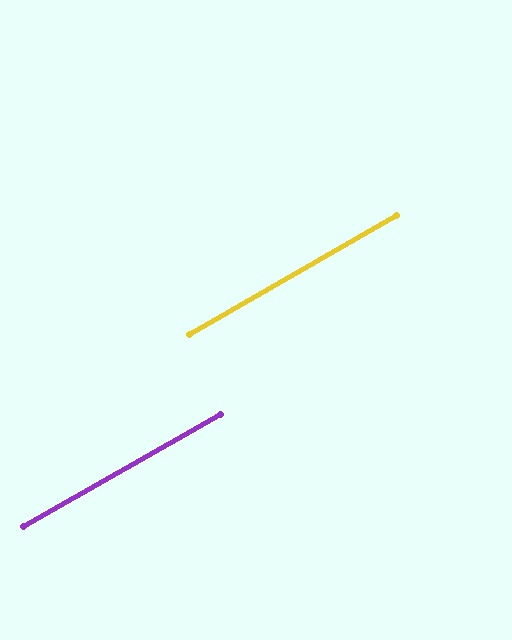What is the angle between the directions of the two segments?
Approximately 0 degrees.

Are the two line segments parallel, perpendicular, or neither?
Parallel — their directions differ by only 0.2°.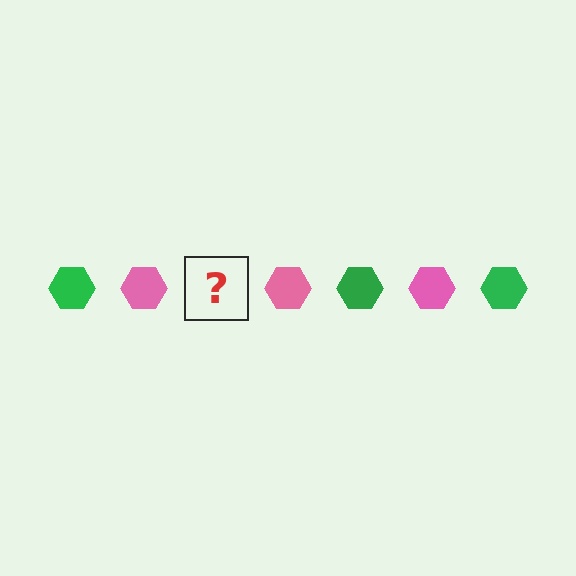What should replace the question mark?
The question mark should be replaced with a green hexagon.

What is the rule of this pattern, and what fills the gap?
The rule is that the pattern cycles through green, pink hexagons. The gap should be filled with a green hexagon.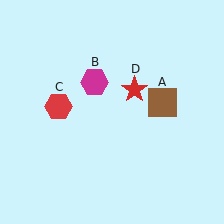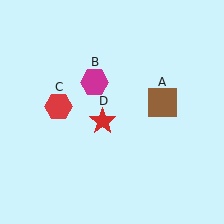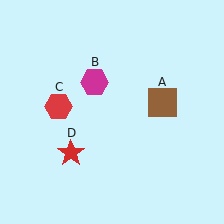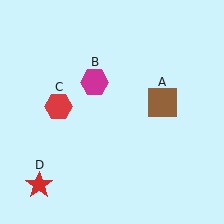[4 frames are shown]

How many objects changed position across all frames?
1 object changed position: red star (object D).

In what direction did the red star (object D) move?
The red star (object D) moved down and to the left.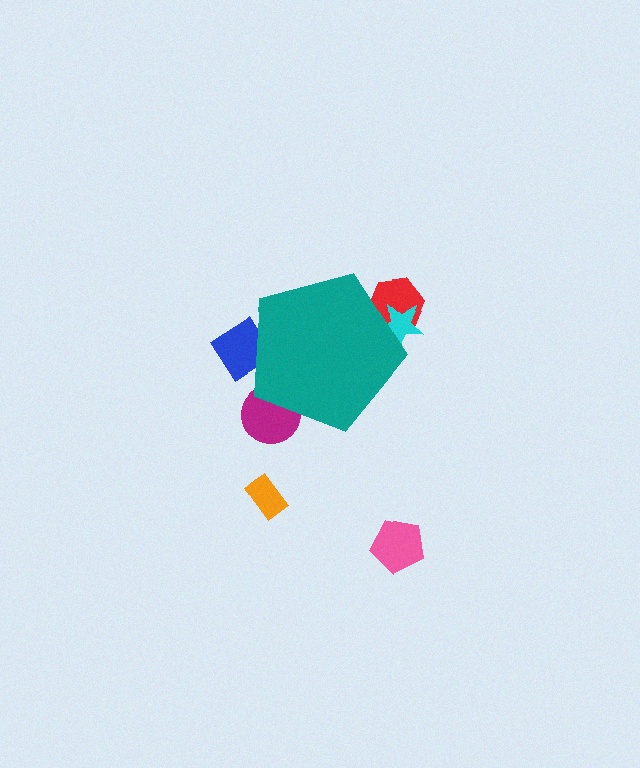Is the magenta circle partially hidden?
Yes, the magenta circle is partially hidden behind the teal pentagon.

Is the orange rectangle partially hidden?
No, the orange rectangle is fully visible.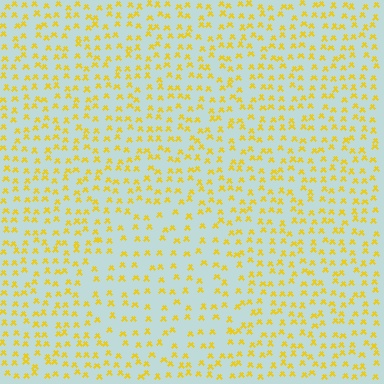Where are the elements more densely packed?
The elements are more densely packed outside the circle boundary.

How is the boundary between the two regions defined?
The boundary is defined by a change in element density (approximately 1.6x ratio). All elements are the same color, size, and shape.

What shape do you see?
I see a circle.